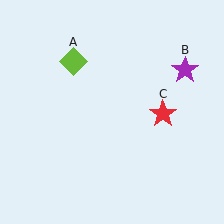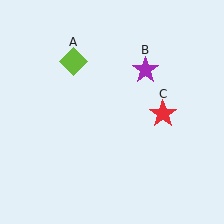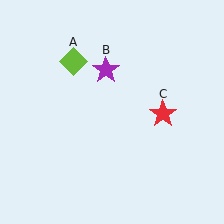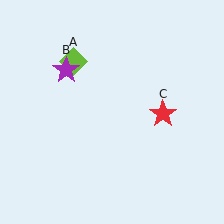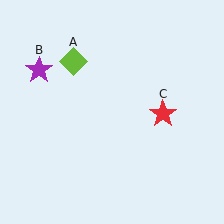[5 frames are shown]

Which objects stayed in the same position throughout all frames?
Lime diamond (object A) and red star (object C) remained stationary.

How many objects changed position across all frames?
1 object changed position: purple star (object B).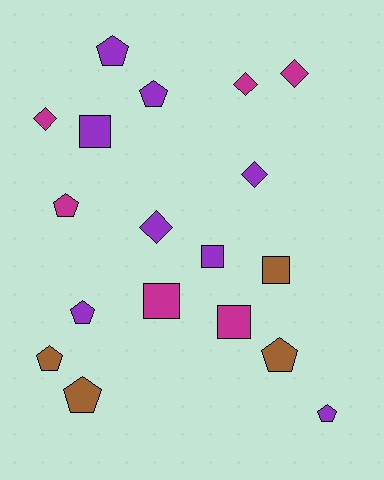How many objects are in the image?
There are 18 objects.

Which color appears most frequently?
Purple, with 8 objects.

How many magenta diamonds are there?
There are 3 magenta diamonds.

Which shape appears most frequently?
Pentagon, with 8 objects.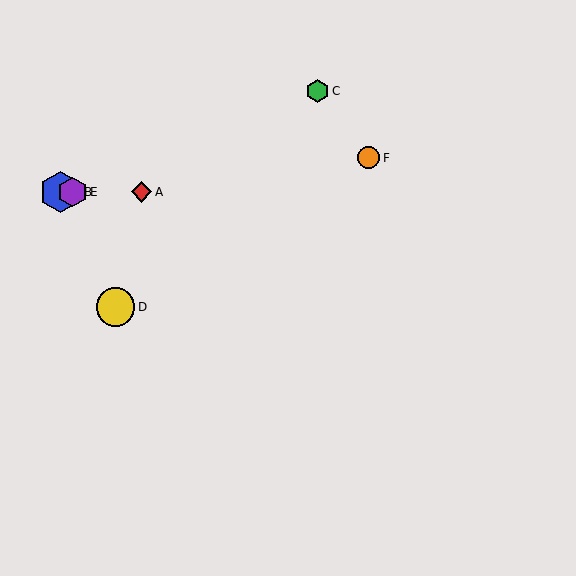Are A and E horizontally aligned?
Yes, both are at y≈192.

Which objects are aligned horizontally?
Objects A, B, E are aligned horizontally.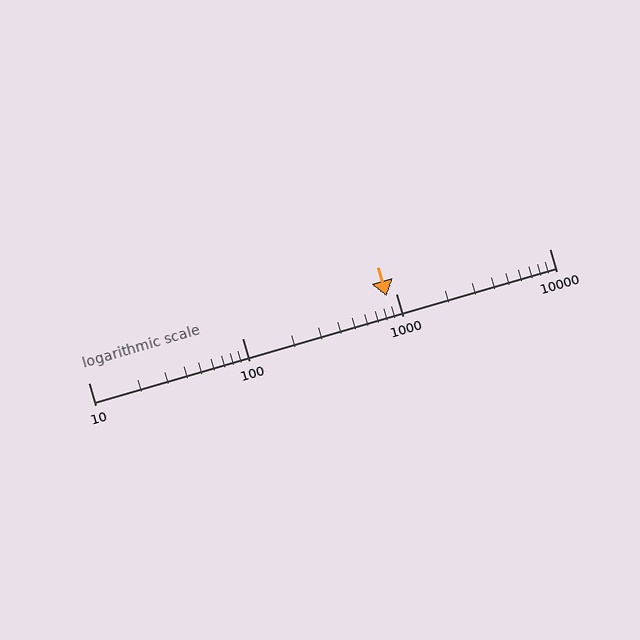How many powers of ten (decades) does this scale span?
The scale spans 3 decades, from 10 to 10000.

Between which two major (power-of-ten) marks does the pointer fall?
The pointer is between 100 and 1000.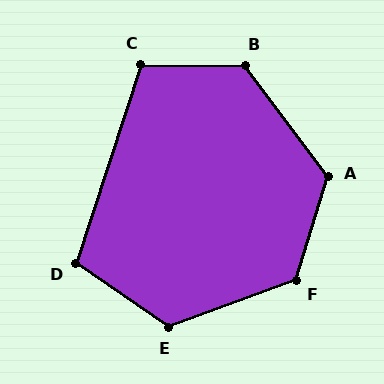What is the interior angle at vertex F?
Approximately 127 degrees (obtuse).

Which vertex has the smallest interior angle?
D, at approximately 106 degrees.